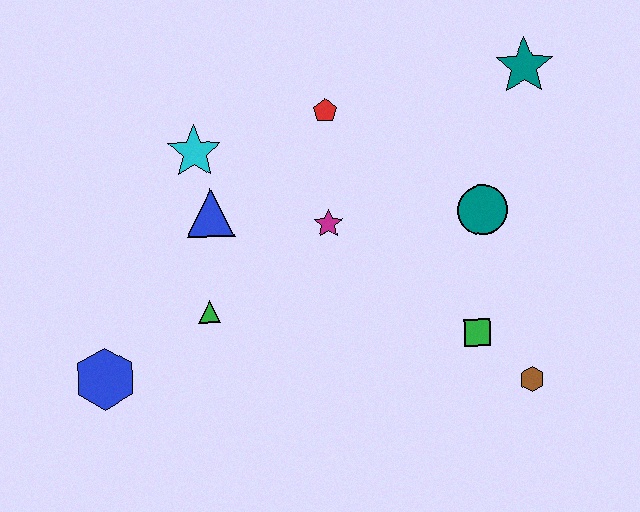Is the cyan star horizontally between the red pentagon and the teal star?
No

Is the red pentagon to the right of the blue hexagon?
Yes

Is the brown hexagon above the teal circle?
No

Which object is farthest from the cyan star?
The brown hexagon is farthest from the cyan star.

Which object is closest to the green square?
The brown hexagon is closest to the green square.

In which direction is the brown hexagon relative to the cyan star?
The brown hexagon is to the right of the cyan star.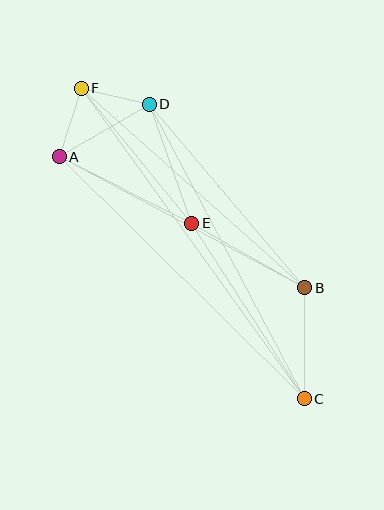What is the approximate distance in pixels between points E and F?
The distance between E and F is approximately 174 pixels.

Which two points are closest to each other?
Points D and F are closest to each other.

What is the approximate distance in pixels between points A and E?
The distance between A and E is approximately 149 pixels.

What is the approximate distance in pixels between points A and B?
The distance between A and B is approximately 278 pixels.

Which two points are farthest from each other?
Points C and F are farthest from each other.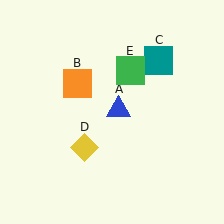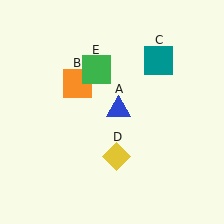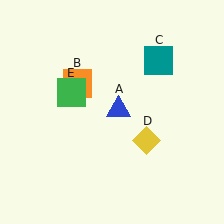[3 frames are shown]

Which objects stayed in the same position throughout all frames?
Blue triangle (object A) and orange square (object B) and teal square (object C) remained stationary.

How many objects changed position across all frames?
2 objects changed position: yellow diamond (object D), green square (object E).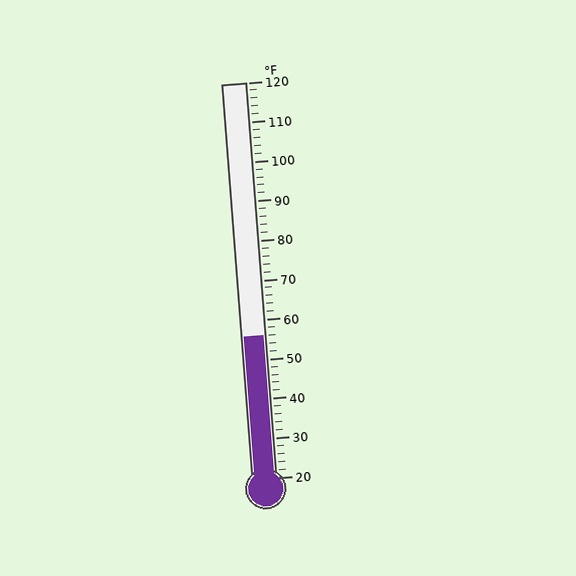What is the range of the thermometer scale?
The thermometer scale ranges from 20°F to 120°F.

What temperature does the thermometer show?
The thermometer shows approximately 56°F.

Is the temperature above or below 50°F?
The temperature is above 50°F.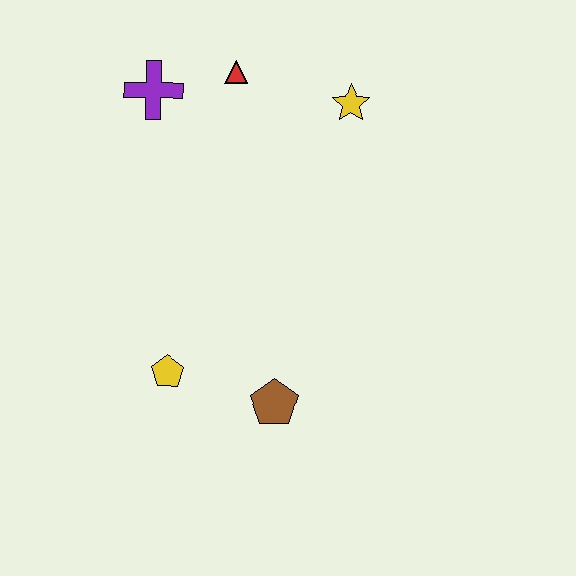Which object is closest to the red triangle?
The purple cross is closest to the red triangle.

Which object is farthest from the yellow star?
The yellow pentagon is farthest from the yellow star.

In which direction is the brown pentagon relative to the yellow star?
The brown pentagon is below the yellow star.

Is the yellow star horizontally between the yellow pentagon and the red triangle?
No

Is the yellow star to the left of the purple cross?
No